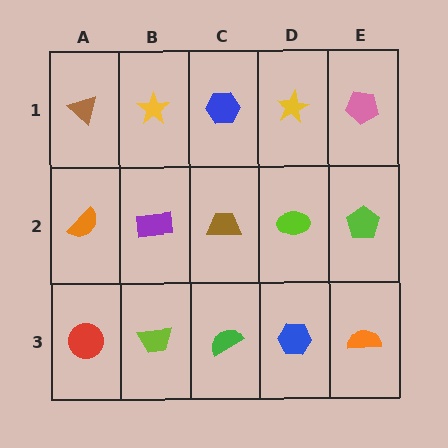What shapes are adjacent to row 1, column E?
A lime pentagon (row 2, column E), a yellow star (row 1, column D).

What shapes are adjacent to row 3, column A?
An orange semicircle (row 2, column A), a lime trapezoid (row 3, column B).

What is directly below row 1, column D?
A lime ellipse.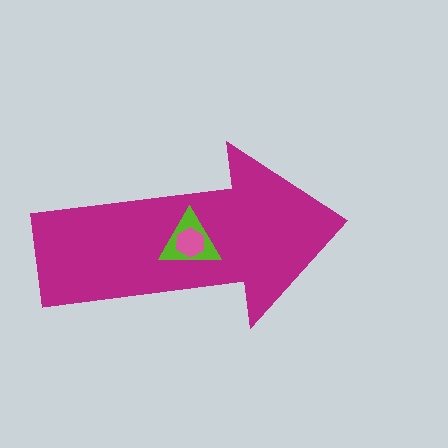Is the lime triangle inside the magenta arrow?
Yes.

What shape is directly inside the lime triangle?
The pink hexagon.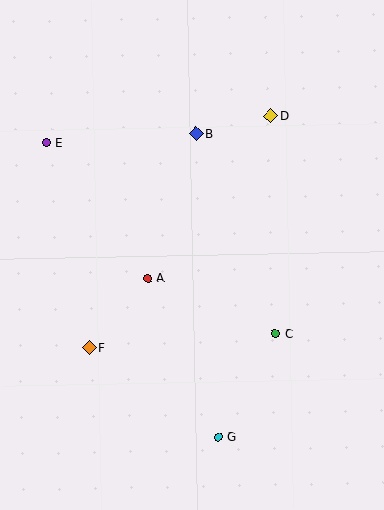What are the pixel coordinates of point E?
Point E is at (46, 143).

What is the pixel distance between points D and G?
The distance between D and G is 325 pixels.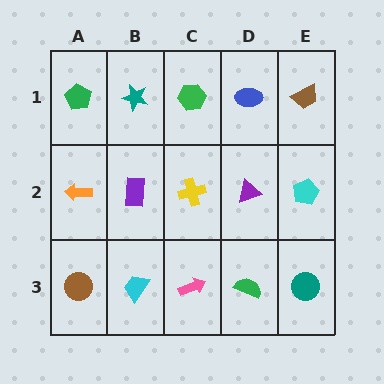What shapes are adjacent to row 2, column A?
A green pentagon (row 1, column A), a brown circle (row 3, column A), a purple rectangle (row 2, column B).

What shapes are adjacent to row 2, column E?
A brown trapezoid (row 1, column E), a teal circle (row 3, column E), a purple triangle (row 2, column D).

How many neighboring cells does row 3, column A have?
2.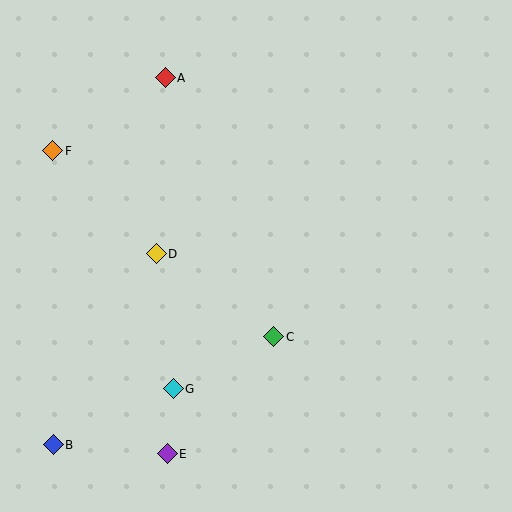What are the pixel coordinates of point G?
Point G is at (173, 389).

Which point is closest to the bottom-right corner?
Point C is closest to the bottom-right corner.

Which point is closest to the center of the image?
Point C at (274, 337) is closest to the center.